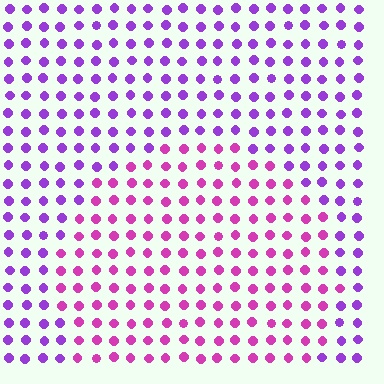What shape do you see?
I see a circle.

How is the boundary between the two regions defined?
The boundary is defined purely by a slight shift in hue (about 36 degrees). Spacing, size, and orientation are identical on both sides.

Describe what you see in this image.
The image is filled with small purple elements in a uniform arrangement. A circle-shaped region is visible where the elements are tinted to a slightly different hue, forming a subtle color boundary.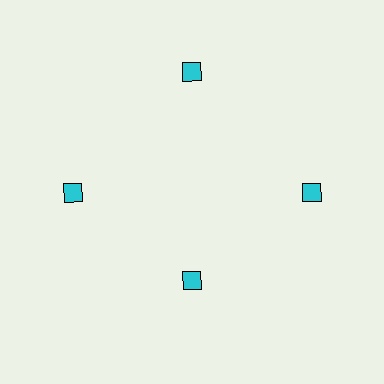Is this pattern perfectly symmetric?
No. The 4 cyan squares are arranged in a ring, but one element near the 6 o'clock position is pulled inward toward the center, breaking the 4-fold rotational symmetry.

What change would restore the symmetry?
The symmetry would be restored by moving it outward, back onto the ring so that all 4 squares sit at equal angles and equal distance from the center.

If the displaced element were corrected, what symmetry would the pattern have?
It would have 4-fold rotational symmetry — the pattern would map onto itself every 90 degrees.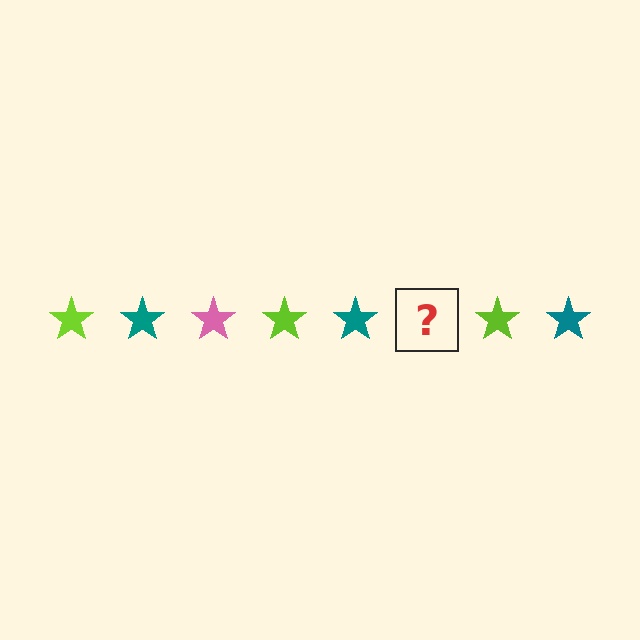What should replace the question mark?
The question mark should be replaced with a pink star.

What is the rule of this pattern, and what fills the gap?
The rule is that the pattern cycles through lime, teal, pink stars. The gap should be filled with a pink star.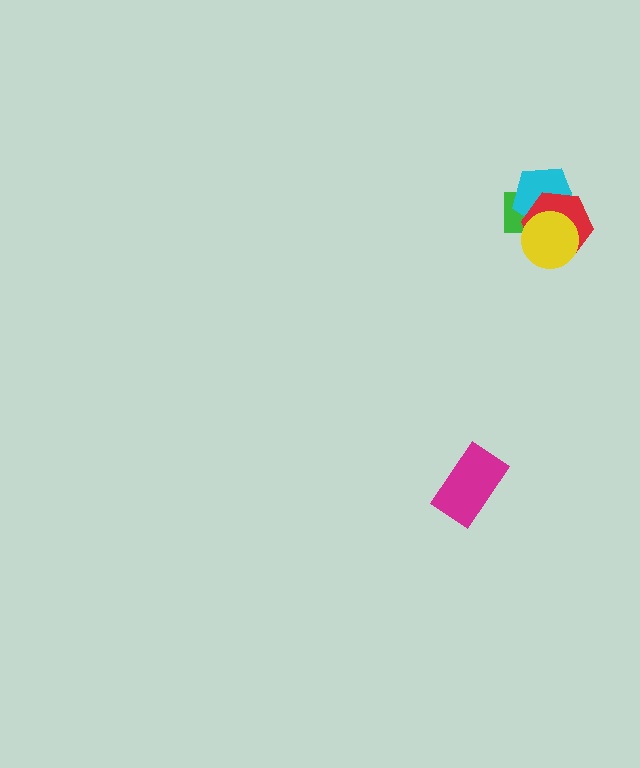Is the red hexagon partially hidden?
Yes, it is partially covered by another shape.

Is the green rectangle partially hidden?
Yes, it is partially covered by another shape.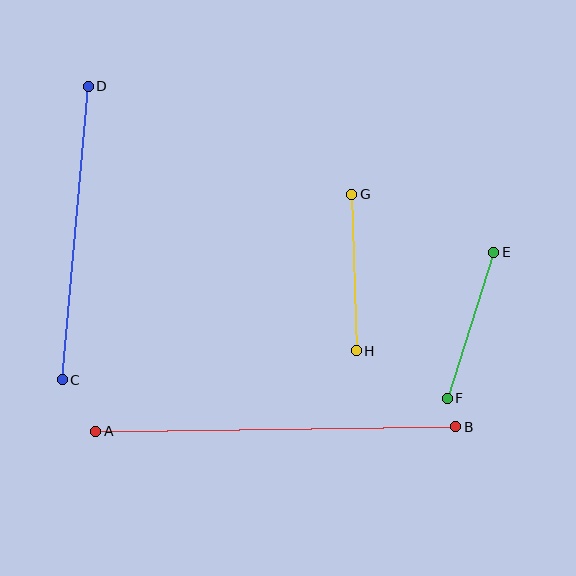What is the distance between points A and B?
The distance is approximately 360 pixels.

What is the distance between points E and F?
The distance is approximately 153 pixels.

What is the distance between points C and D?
The distance is approximately 295 pixels.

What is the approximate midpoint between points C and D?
The midpoint is at approximately (75, 233) pixels.